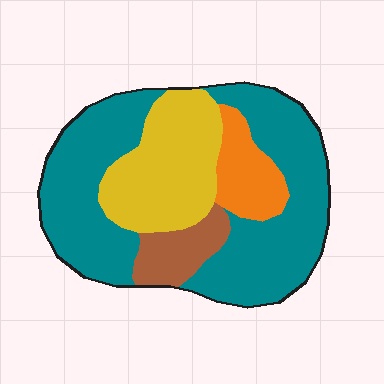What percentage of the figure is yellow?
Yellow takes up between a sixth and a third of the figure.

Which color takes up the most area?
Teal, at roughly 55%.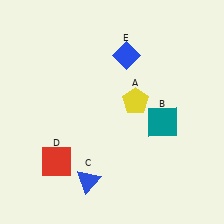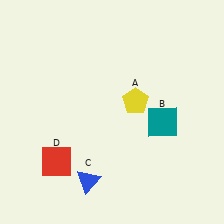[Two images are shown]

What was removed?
The blue diamond (E) was removed in Image 2.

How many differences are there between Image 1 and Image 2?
There is 1 difference between the two images.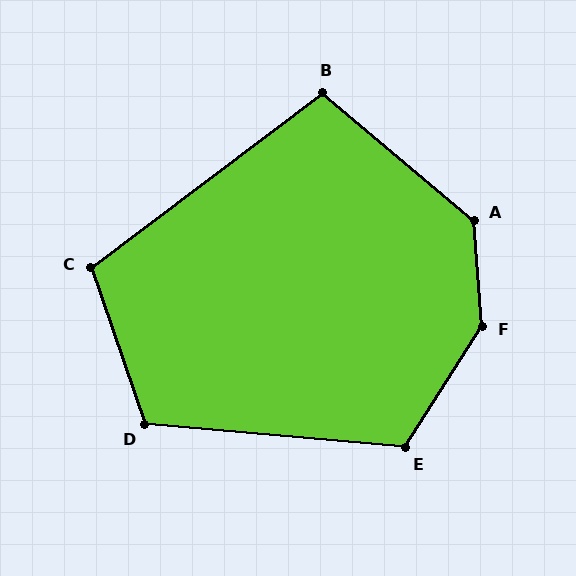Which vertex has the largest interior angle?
F, at approximately 143 degrees.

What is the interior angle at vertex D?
Approximately 114 degrees (obtuse).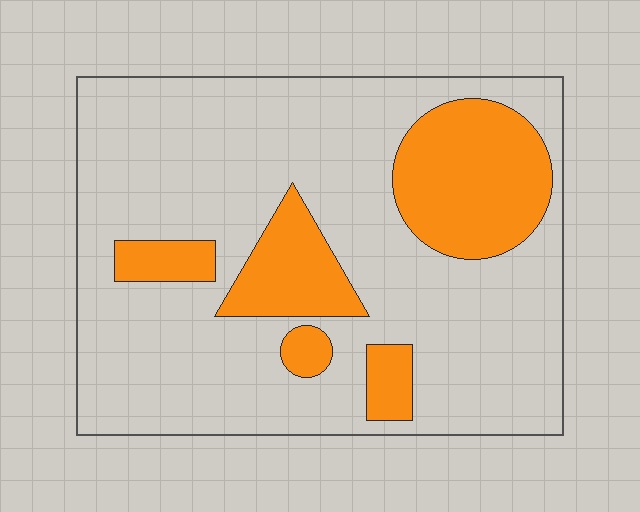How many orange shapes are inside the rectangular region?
5.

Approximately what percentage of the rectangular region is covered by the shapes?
Approximately 25%.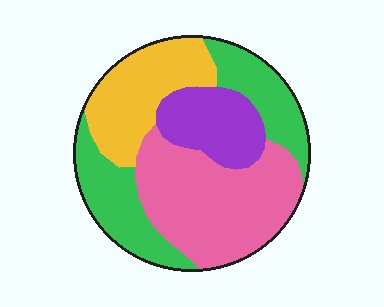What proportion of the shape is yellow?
Yellow takes up about one fifth (1/5) of the shape.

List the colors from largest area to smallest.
From largest to smallest: pink, green, yellow, purple.